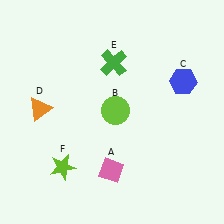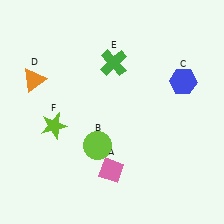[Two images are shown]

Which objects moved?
The objects that moved are: the lime circle (B), the orange triangle (D), the lime star (F).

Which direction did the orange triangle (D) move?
The orange triangle (D) moved up.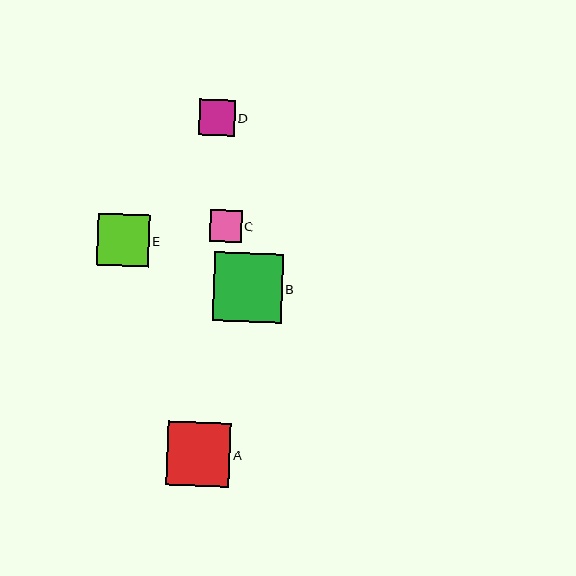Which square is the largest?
Square B is the largest with a size of approximately 69 pixels.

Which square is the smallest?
Square C is the smallest with a size of approximately 31 pixels.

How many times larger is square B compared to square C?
Square B is approximately 2.2 times the size of square C.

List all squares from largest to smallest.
From largest to smallest: B, A, E, D, C.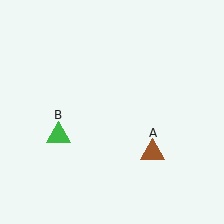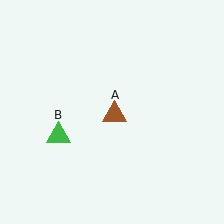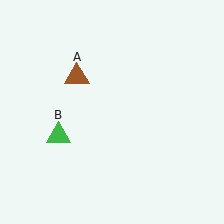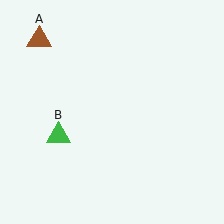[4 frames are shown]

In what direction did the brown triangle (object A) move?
The brown triangle (object A) moved up and to the left.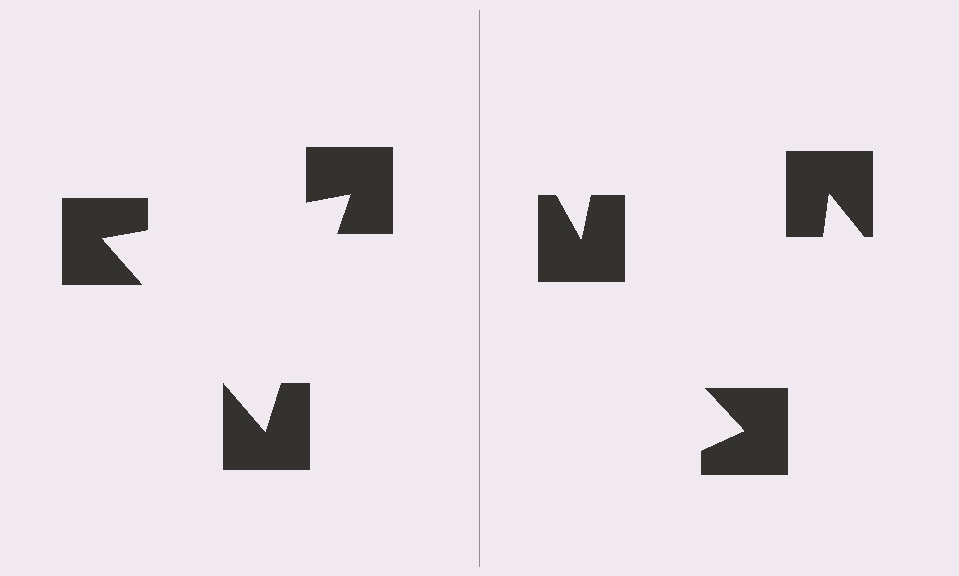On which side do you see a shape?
An illusory triangle appears on the left side. On the right side the wedge cuts are rotated, so no coherent shape forms.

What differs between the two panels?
The notched squares are positioned identically on both sides; only the wedge orientations differ. On the left they align to a triangle; on the right they are misaligned.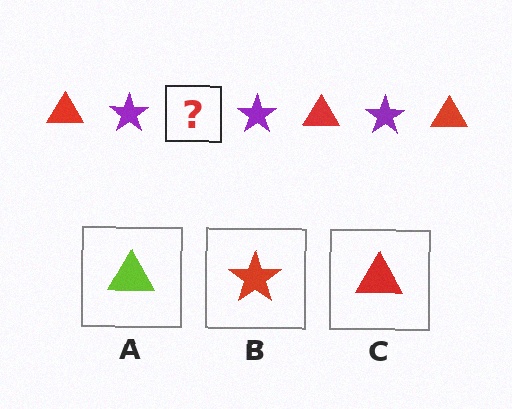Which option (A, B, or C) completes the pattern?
C.